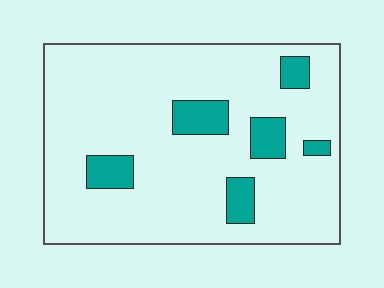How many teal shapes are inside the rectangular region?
6.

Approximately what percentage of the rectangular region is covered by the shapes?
Approximately 15%.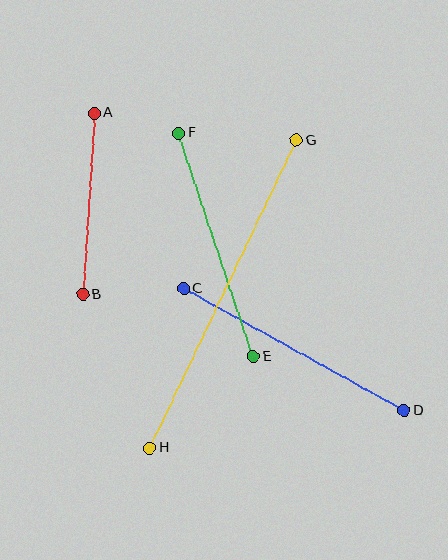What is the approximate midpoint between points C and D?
The midpoint is at approximately (294, 350) pixels.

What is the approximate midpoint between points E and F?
The midpoint is at approximately (216, 245) pixels.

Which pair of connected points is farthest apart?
Points G and H are farthest apart.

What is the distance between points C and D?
The distance is approximately 252 pixels.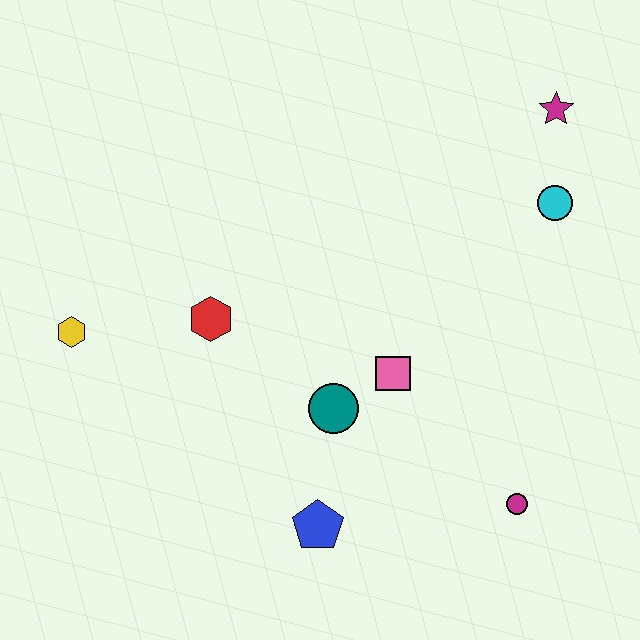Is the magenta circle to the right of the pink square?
Yes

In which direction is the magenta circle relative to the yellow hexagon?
The magenta circle is to the right of the yellow hexagon.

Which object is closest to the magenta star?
The cyan circle is closest to the magenta star.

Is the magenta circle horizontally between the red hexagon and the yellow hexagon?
No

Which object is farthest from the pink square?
The yellow hexagon is farthest from the pink square.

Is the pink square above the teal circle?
Yes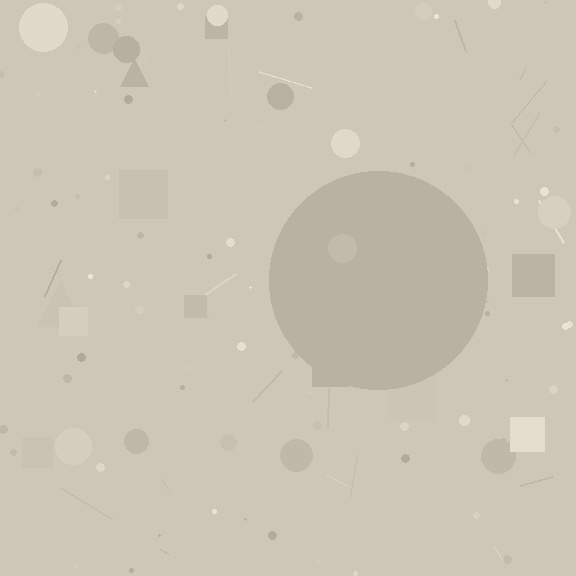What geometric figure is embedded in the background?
A circle is embedded in the background.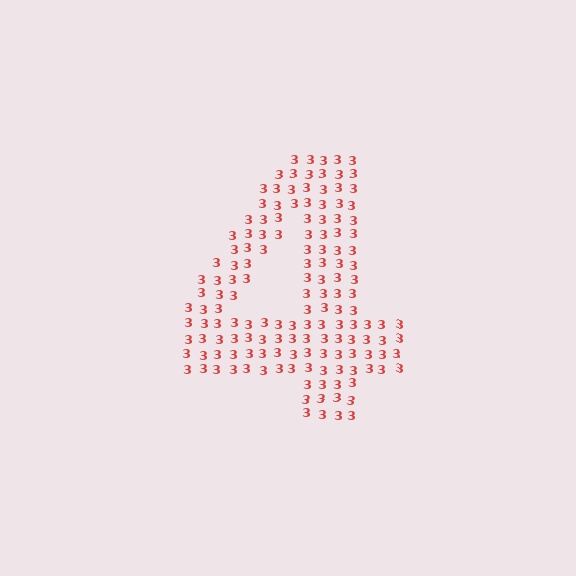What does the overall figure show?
The overall figure shows the digit 4.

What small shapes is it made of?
It is made of small digit 3's.